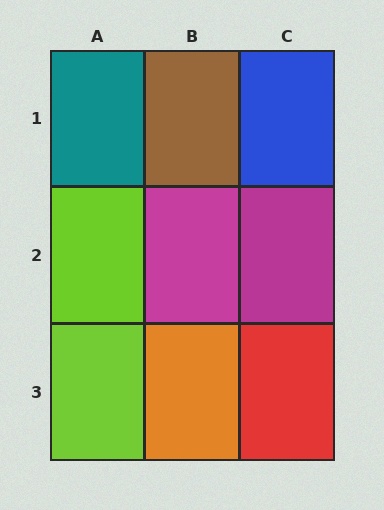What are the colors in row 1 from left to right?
Teal, brown, blue.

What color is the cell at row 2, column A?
Lime.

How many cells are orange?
1 cell is orange.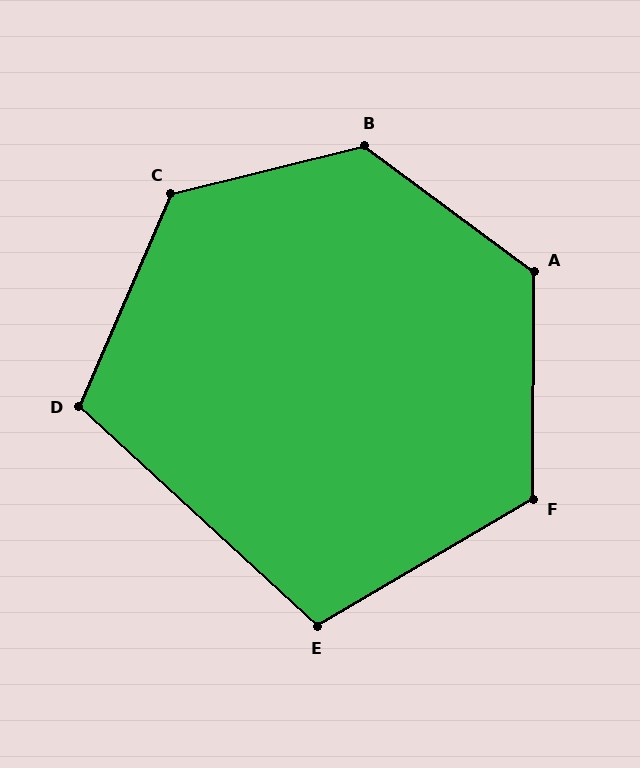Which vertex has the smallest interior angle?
E, at approximately 107 degrees.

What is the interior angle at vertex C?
Approximately 127 degrees (obtuse).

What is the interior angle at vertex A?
Approximately 126 degrees (obtuse).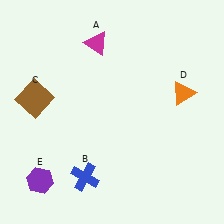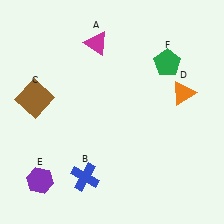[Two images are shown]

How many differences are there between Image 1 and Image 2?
There is 1 difference between the two images.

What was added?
A green pentagon (F) was added in Image 2.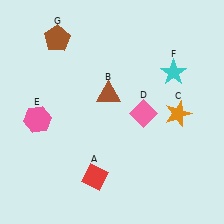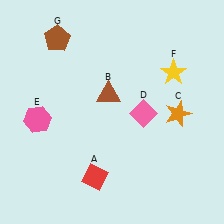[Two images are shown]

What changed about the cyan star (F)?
In Image 1, F is cyan. In Image 2, it changed to yellow.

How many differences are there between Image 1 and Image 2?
There is 1 difference between the two images.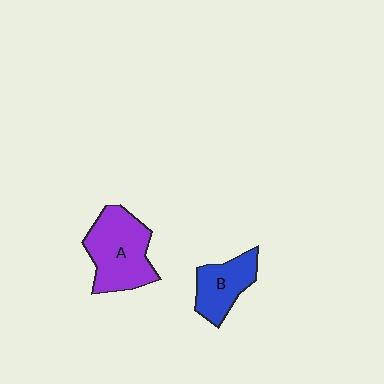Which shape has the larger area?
Shape A (purple).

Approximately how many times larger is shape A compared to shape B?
Approximately 1.5 times.